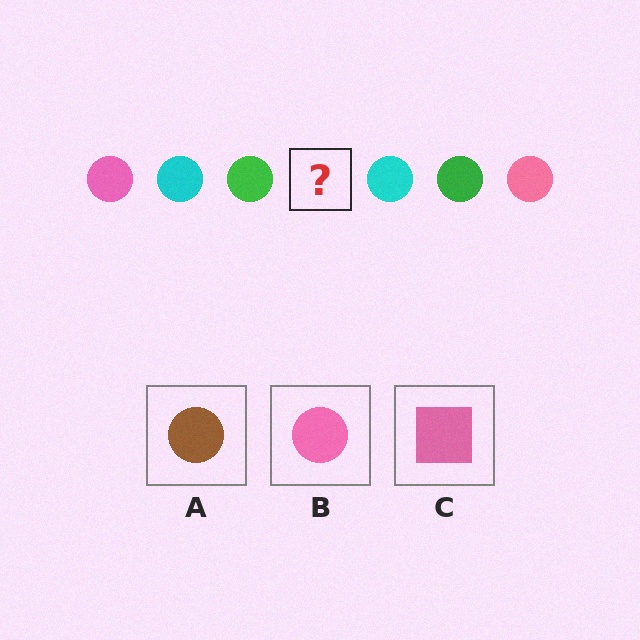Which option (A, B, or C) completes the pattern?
B.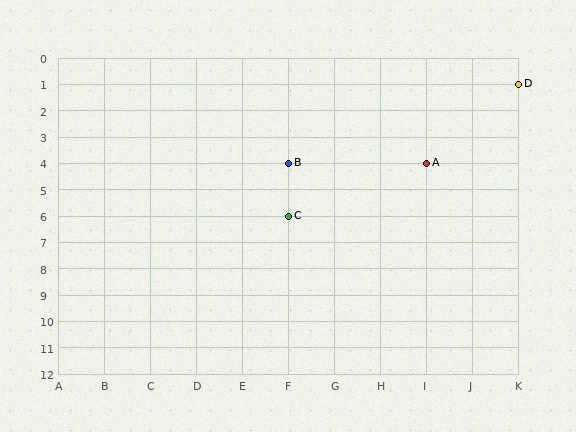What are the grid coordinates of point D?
Point D is at grid coordinates (K, 1).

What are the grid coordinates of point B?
Point B is at grid coordinates (F, 4).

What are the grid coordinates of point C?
Point C is at grid coordinates (F, 6).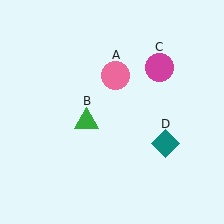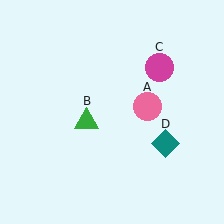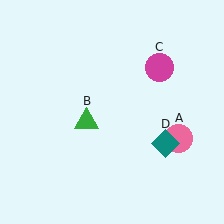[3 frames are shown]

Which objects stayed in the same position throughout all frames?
Green triangle (object B) and magenta circle (object C) and teal diamond (object D) remained stationary.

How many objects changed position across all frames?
1 object changed position: pink circle (object A).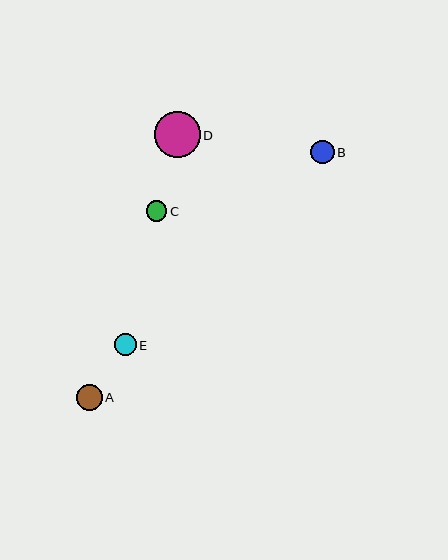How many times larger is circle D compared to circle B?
Circle D is approximately 1.9 times the size of circle B.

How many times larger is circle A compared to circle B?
Circle A is approximately 1.1 times the size of circle B.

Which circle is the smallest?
Circle C is the smallest with a size of approximately 21 pixels.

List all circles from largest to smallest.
From largest to smallest: D, A, B, E, C.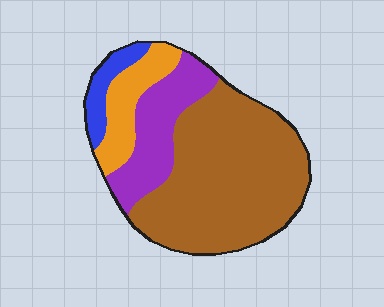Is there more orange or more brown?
Brown.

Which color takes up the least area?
Blue, at roughly 5%.